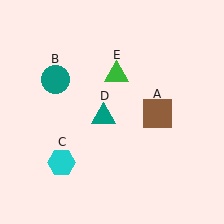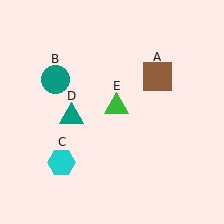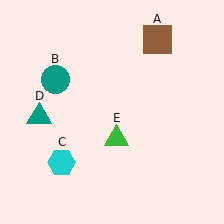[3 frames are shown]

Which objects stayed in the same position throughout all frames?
Teal circle (object B) and cyan hexagon (object C) remained stationary.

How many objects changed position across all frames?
3 objects changed position: brown square (object A), teal triangle (object D), green triangle (object E).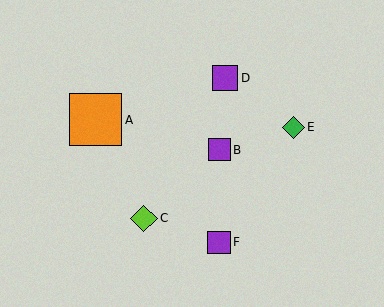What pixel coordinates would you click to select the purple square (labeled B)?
Click at (219, 150) to select the purple square B.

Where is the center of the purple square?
The center of the purple square is at (219, 242).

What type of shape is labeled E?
Shape E is a green diamond.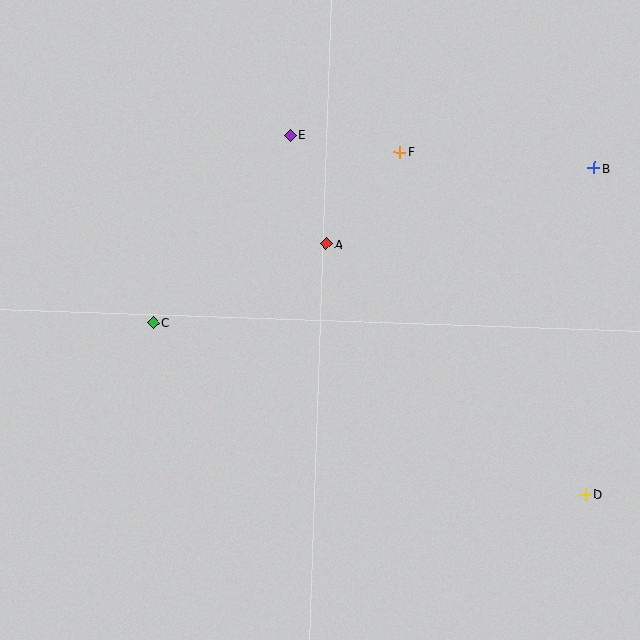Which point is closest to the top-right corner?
Point B is closest to the top-right corner.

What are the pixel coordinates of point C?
Point C is at (153, 323).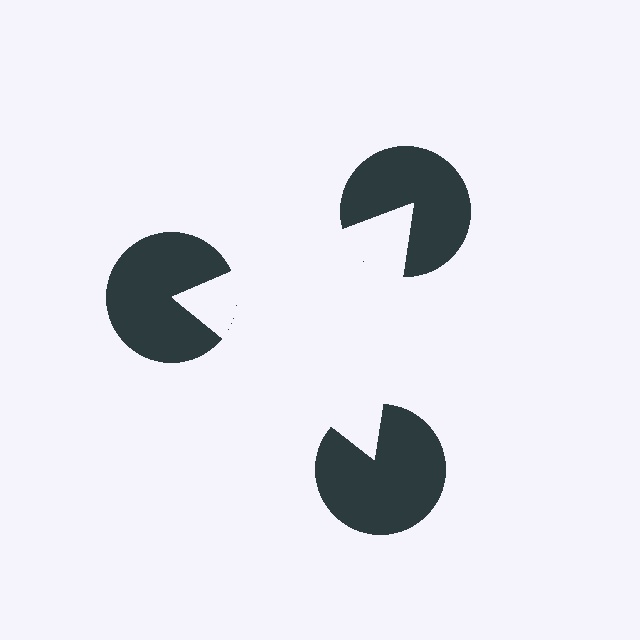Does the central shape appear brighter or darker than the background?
It typically appears slightly brighter than the background, even though no actual brightness change is drawn.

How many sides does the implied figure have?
3 sides.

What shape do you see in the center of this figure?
An illusory triangle — its edges are inferred from the aligned wedge cuts in the pac-man discs, not physically drawn.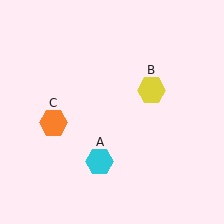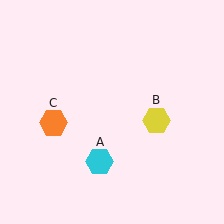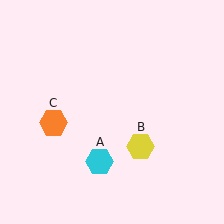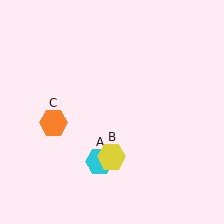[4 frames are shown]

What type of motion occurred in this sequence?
The yellow hexagon (object B) rotated clockwise around the center of the scene.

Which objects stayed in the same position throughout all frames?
Cyan hexagon (object A) and orange hexagon (object C) remained stationary.